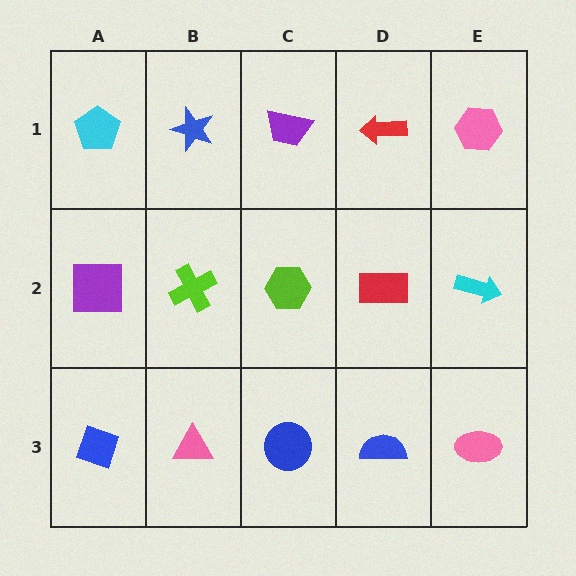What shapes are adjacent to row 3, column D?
A red rectangle (row 2, column D), a blue circle (row 3, column C), a pink ellipse (row 3, column E).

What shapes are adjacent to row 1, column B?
A lime cross (row 2, column B), a cyan pentagon (row 1, column A), a purple trapezoid (row 1, column C).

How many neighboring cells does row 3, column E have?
2.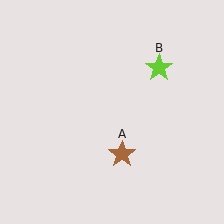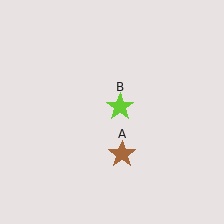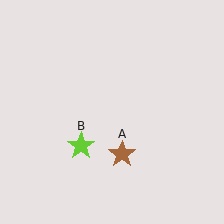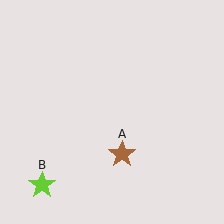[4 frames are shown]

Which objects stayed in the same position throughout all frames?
Brown star (object A) remained stationary.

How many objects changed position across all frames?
1 object changed position: lime star (object B).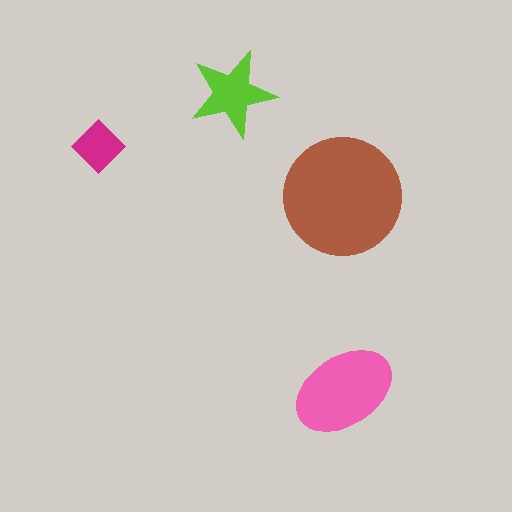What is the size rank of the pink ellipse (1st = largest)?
2nd.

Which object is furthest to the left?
The magenta diamond is leftmost.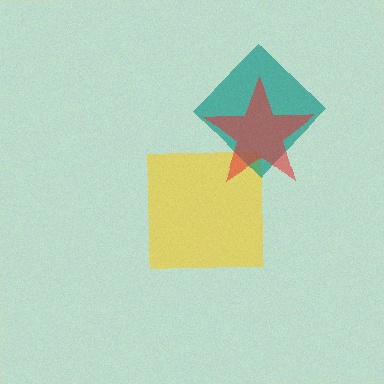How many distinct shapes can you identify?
There are 3 distinct shapes: a yellow square, a teal diamond, a red star.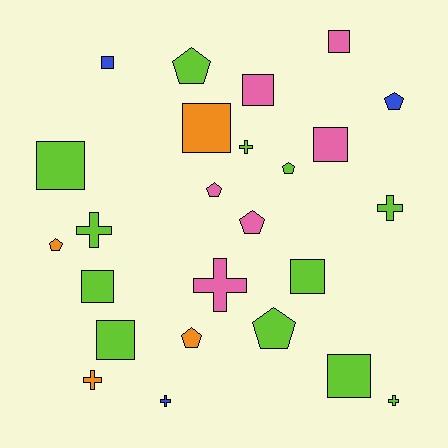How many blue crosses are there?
There is 1 blue cross.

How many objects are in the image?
There are 25 objects.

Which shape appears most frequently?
Square, with 10 objects.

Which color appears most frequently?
Lime, with 12 objects.